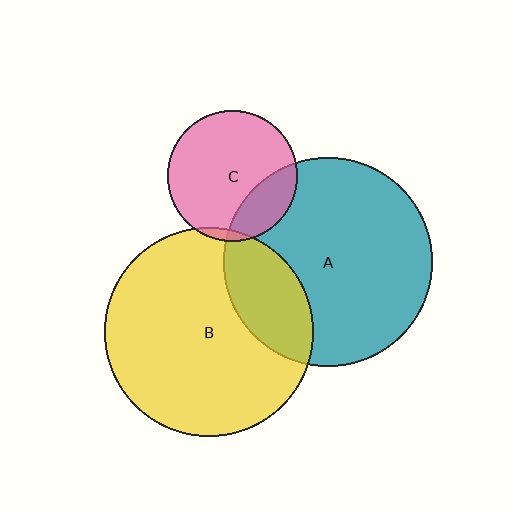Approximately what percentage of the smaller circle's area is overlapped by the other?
Approximately 25%.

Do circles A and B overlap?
Yes.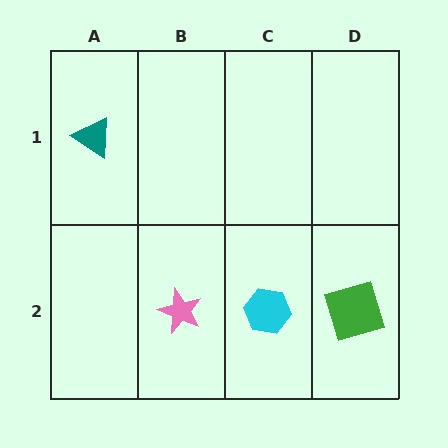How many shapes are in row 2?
3 shapes.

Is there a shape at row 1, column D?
No, that cell is empty.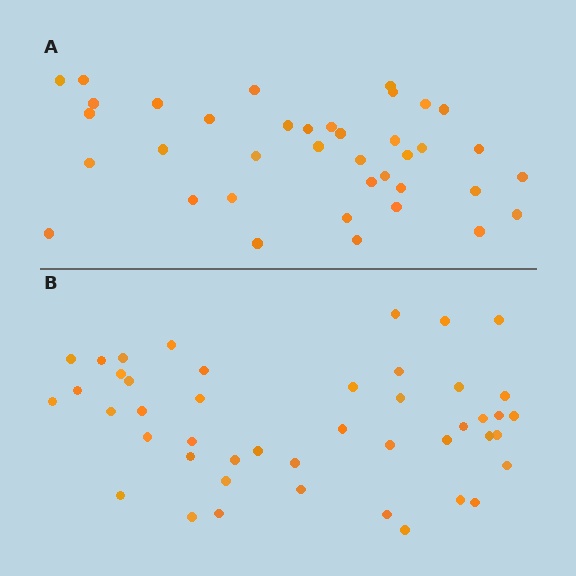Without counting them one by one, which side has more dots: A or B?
Region B (the bottom region) has more dots.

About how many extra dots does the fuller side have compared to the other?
Region B has roughly 8 or so more dots than region A.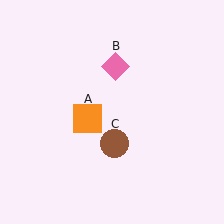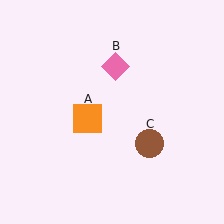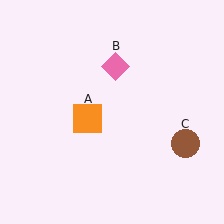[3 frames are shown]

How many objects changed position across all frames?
1 object changed position: brown circle (object C).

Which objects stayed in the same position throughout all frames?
Orange square (object A) and pink diamond (object B) remained stationary.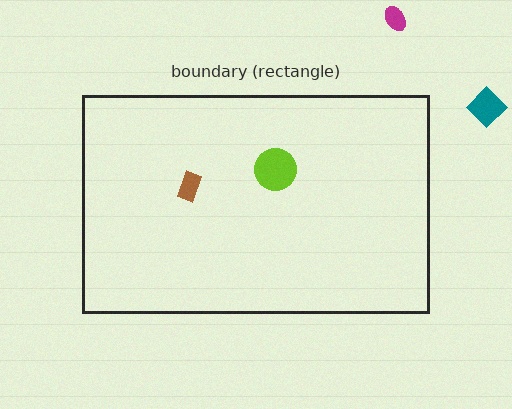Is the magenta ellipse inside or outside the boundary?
Outside.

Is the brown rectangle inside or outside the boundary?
Inside.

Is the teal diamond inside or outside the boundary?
Outside.